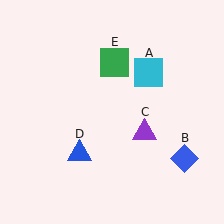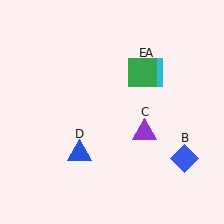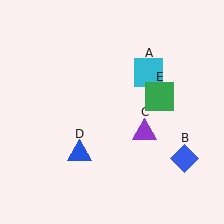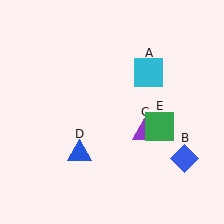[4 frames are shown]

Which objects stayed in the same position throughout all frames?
Cyan square (object A) and blue diamond (object B) and purple triangle (object C) and blue triangle (object D) remained stationary.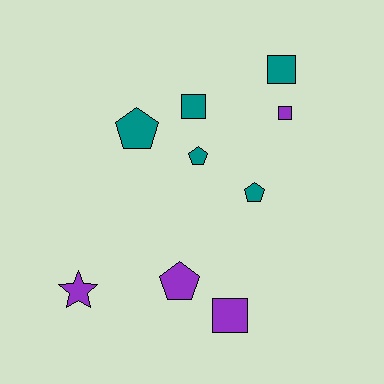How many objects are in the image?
There are 9 objects.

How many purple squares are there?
There are 2 purple squares.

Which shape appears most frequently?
Pentagon, with 4 objects.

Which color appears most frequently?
Teal, with 5 objects.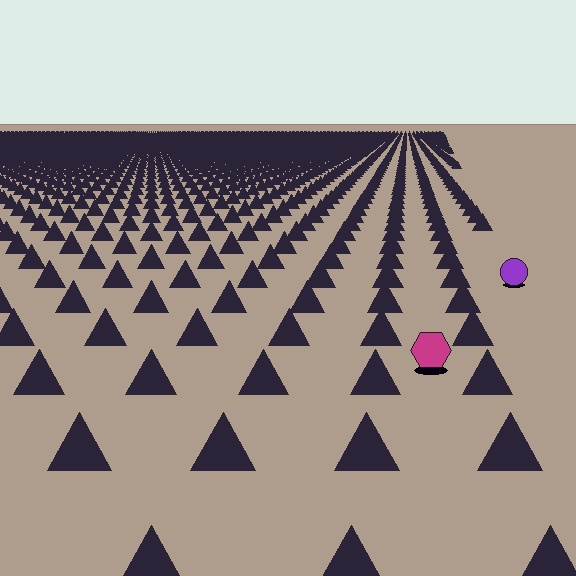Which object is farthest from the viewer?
The purple circle is farthest from the viewer. It appears smaller and the ground texture around it is denser.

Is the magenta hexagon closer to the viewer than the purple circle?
Yes. The magenta hexagon is closer — you can tell from the texture gradient: the ground texture is coarser near it.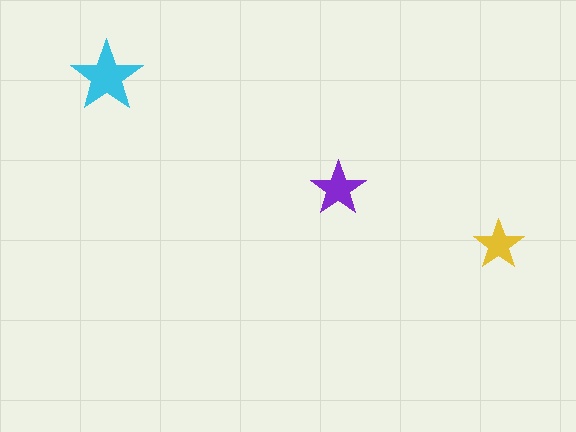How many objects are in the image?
There are 3 objects in the image.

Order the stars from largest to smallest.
the cyan one, the purple one, the yellow one.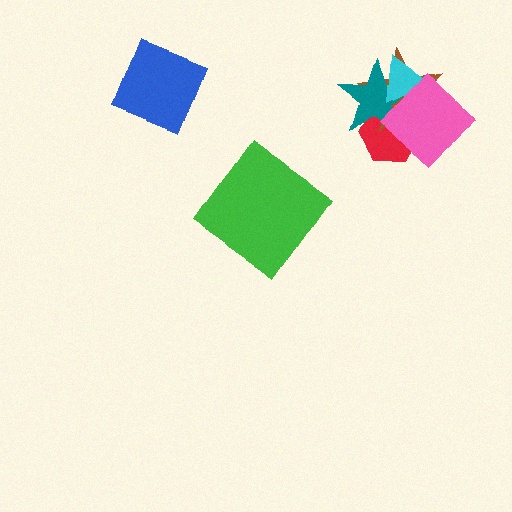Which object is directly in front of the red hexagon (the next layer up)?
The brown star is directly in front of the red hexagon.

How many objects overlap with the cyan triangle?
3 objects overlap with the cyan triangle.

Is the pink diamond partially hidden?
No, no other shape covers it.